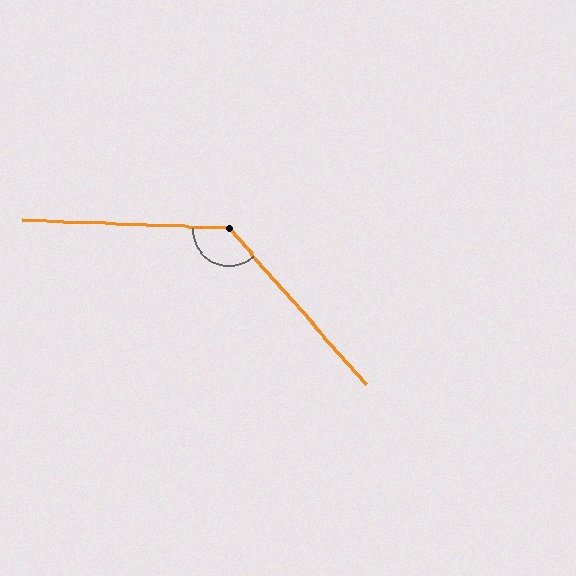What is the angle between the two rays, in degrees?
Approximately 134 degrees.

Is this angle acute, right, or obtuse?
It is obtuse.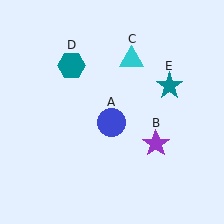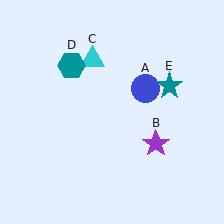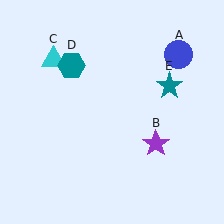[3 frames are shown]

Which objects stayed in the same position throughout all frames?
Purple star (object B) and teal hexagon (object D) and teal star (object E) remained stationary.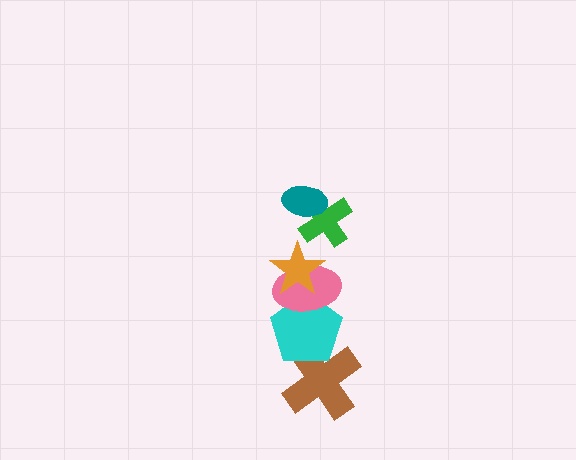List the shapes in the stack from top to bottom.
From top to bottom: the teal ellipse, the green cross, the orange star, the pink ellipse, the cyan pentagon, the brown cross.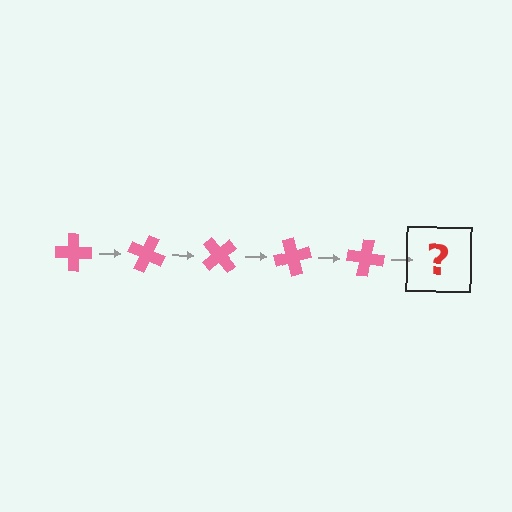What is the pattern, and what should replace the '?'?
The pattern is that the cross rotates 25 degrees each step. The '?' should be a pink cross rotated 125 degrees.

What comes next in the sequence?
The next element should be a pink cross rotated 125 degrees.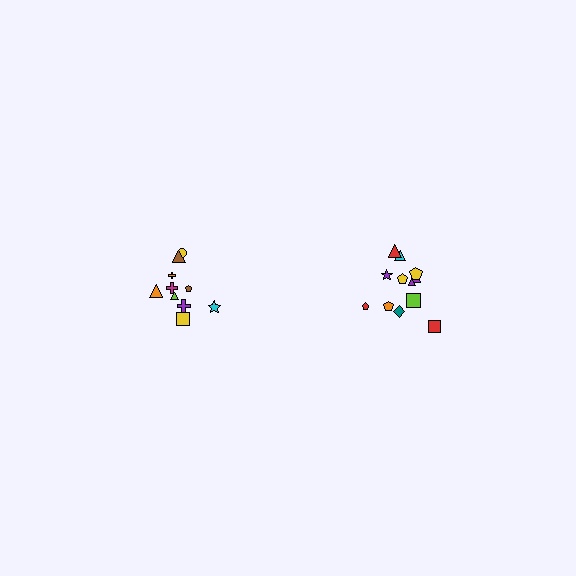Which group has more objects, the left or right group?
The right group.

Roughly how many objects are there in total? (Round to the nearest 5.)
Roughly 20 objects in total.